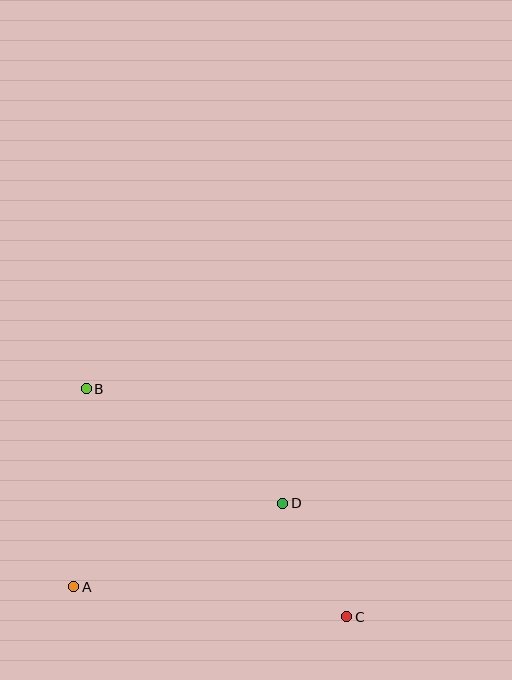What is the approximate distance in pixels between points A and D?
The distance between A and D is approximately 225 pixels.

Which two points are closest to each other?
Points C and D are closest to each other.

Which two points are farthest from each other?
Points B and C are farthest from each other.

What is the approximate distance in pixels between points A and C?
The distance between A and C is approximately 275 pixels.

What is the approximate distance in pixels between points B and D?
The distance between B and D is approximately 227 pixels.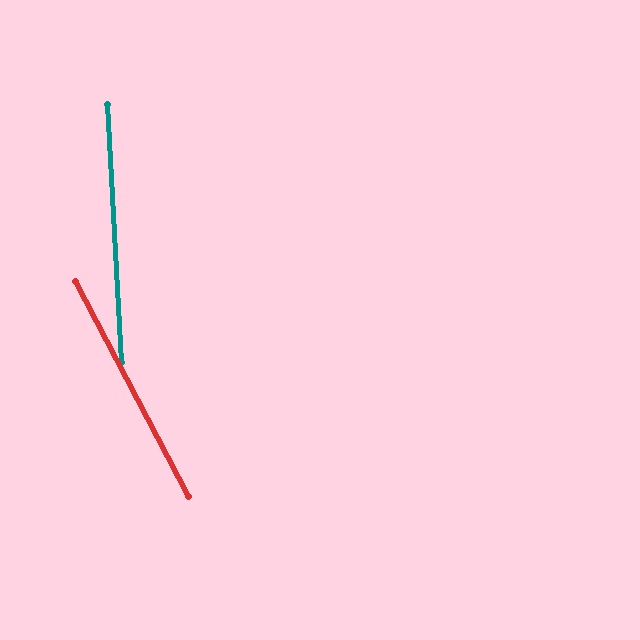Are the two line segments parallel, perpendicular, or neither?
Neither parallel nor perpendicular — they differ by about 25°.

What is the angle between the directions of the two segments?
Approximately 25 degrees.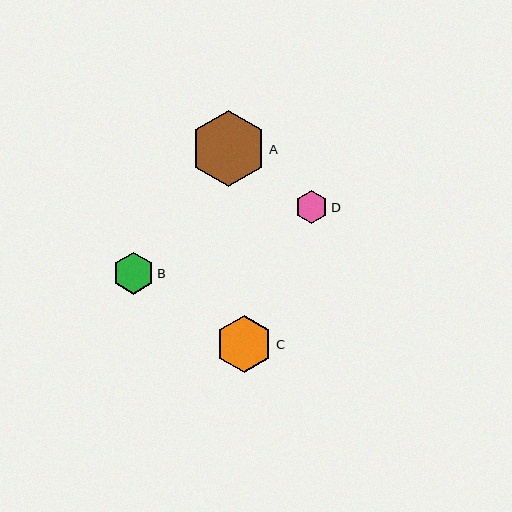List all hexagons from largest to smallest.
From largest to smallest: A, C, B, D.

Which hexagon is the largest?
Hexagon A is the largest with a size of approximately 76 pixels.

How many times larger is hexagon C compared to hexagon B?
Hexagon C is approximately 1.4 times the size of hexagon B.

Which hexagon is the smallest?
Hexagon D is the smallest with a size of approximately 32 pixels.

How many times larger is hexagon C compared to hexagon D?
Hexagon C is approximately 1.8 times the size of hexagon D.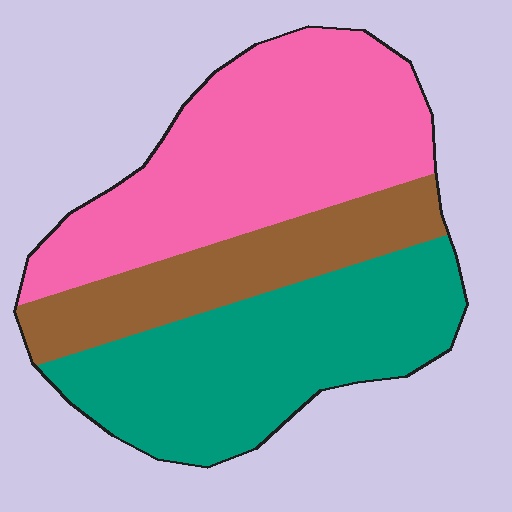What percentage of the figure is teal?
Teal covers roughly 35% of the figure.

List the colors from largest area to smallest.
From largest to smallest: pink, teal, brown.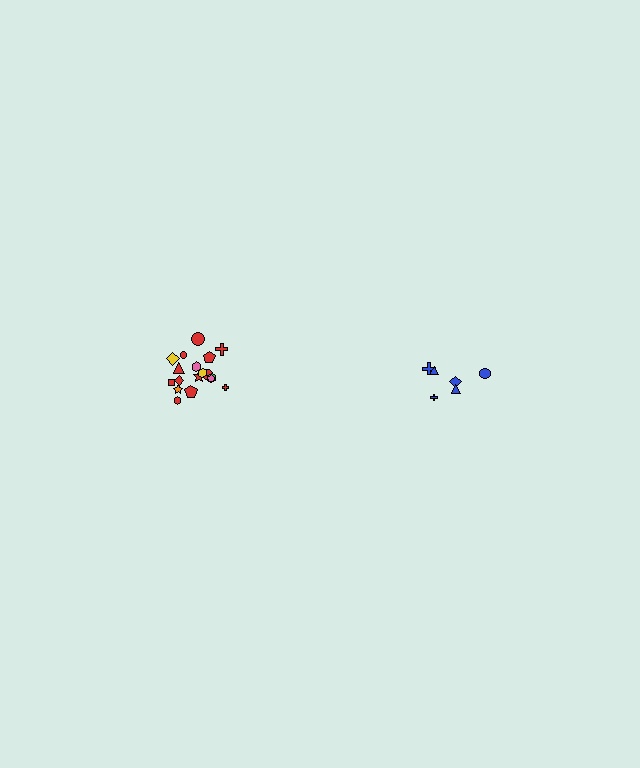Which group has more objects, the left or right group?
The left group.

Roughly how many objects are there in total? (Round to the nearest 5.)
Roughly 25 objects in total.